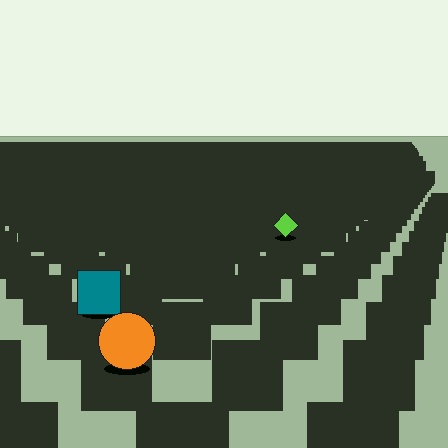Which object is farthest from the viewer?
The lime diamond is farthest from the viewer. It appears smaller and the ground texture around it is denser.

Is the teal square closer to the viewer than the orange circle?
No. The orange circle is closer — you can tell from the texture gradient: the ground texture is coarser near it.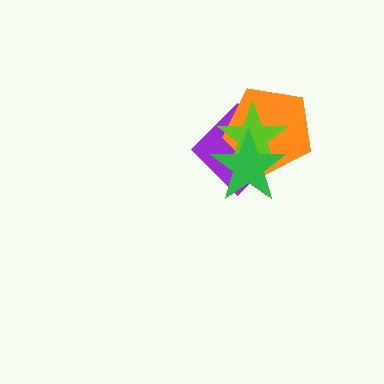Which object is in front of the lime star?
The green star is in front of the lime star.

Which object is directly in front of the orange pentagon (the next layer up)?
The lime star is directly in front of the orange pentagon.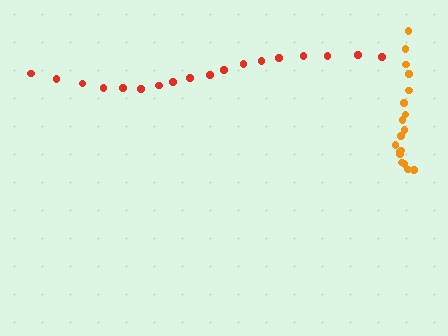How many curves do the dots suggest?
There are 2 distinct paths.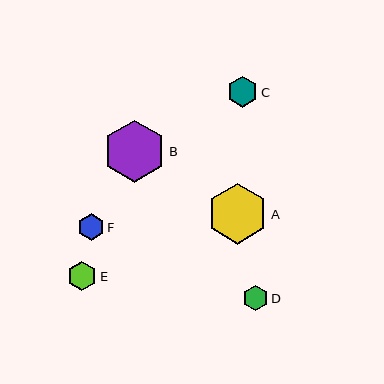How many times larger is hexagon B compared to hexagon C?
Hexagon B is approximately 2.0 times the size of hexagon C.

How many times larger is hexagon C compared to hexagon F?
Hexagon C is approximately 1.2 times the size of hexagon F.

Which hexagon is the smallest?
Hexagon D is the smallest with a size of approximately 25 pixels.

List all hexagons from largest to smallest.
From largest to smallest: B, A, C, E, F, D.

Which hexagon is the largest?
Hexagon B is the largest with a size of approximately 62 pixels.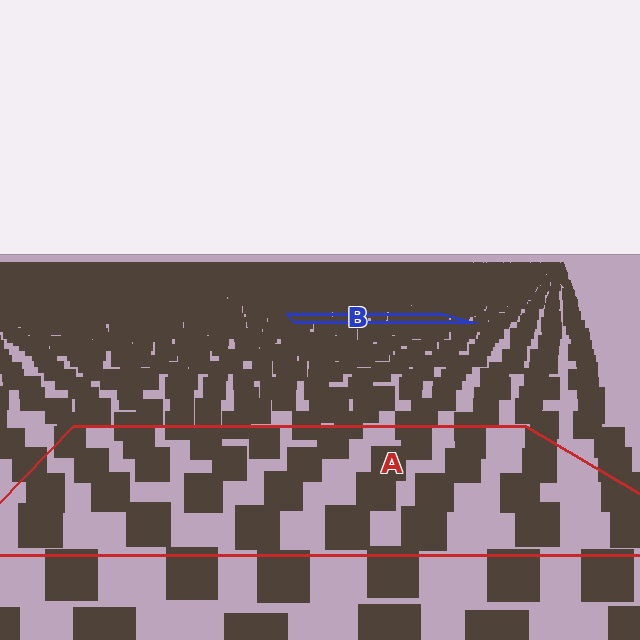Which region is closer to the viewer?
Region A is closer. The texture elements there are larger and more spread out.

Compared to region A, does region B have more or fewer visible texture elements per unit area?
Region B has more texture elements per unit area — they are packed more densely because it is farther away.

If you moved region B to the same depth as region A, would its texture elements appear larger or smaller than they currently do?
They would appear larger. At a closer depth, the same texture elements are projected at a bigger on-screen size.